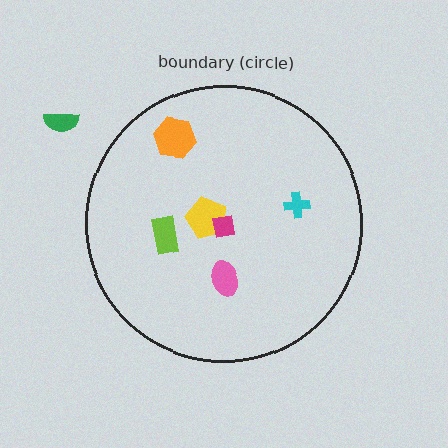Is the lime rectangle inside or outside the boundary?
Inside.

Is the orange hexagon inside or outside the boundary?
Inside.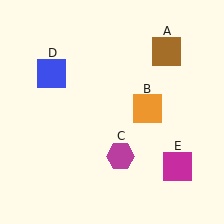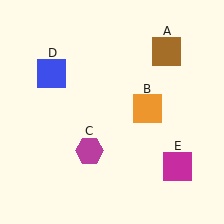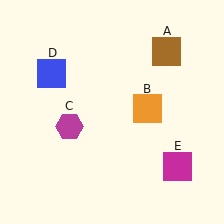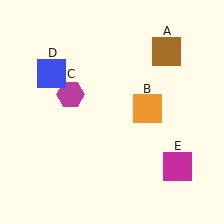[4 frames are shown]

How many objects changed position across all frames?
1 object changed position: magenta hexagon (object C).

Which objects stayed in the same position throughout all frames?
Brown square (object A) and orange square (object B) and blue square (object D) and magenta square (object E) remained stationary.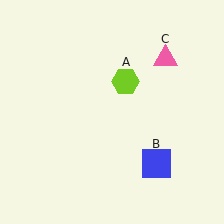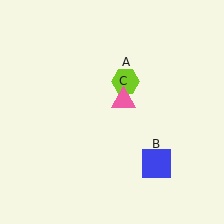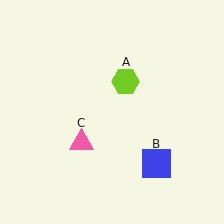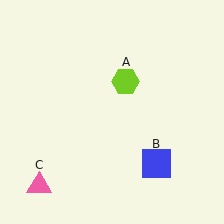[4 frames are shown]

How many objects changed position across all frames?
1 object changed position: pink triangle (object C).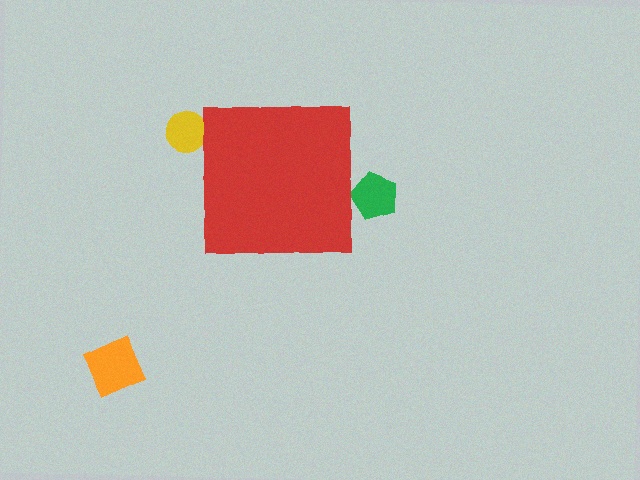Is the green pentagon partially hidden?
Yes, the green pentagon is partially hidden behind the red square.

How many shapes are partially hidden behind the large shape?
2 shapes are partially hidden.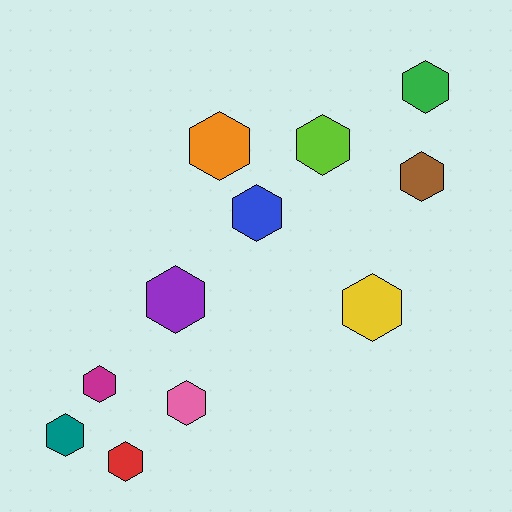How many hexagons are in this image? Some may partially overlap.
There are 11 hexagons.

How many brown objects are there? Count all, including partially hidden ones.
There is 1 brown object.